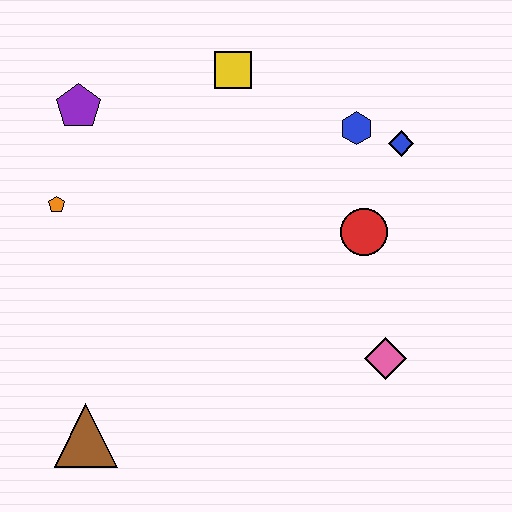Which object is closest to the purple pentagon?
The orange pentagon is closest to the purple pentagon.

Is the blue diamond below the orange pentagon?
No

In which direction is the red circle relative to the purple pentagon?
The red circle is to the right of the purple pentagon.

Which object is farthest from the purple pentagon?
The pink diamond is farthest from the purple pentagon.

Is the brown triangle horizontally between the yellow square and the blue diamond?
No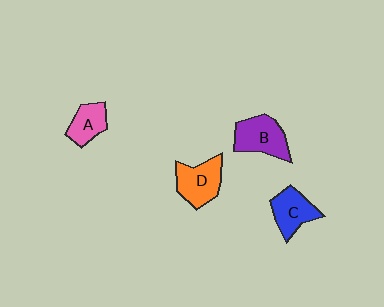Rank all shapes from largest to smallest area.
From largest to smallest: B (purple), D (orange), C (blue), A (pink).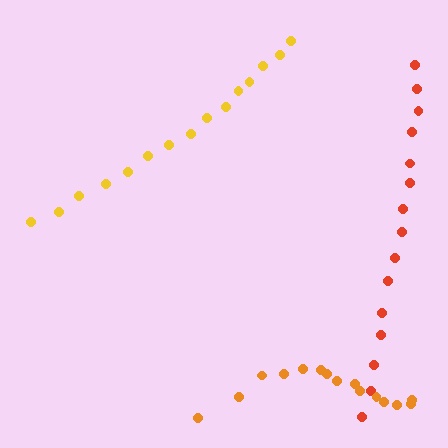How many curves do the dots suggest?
There are 3 distinct paths.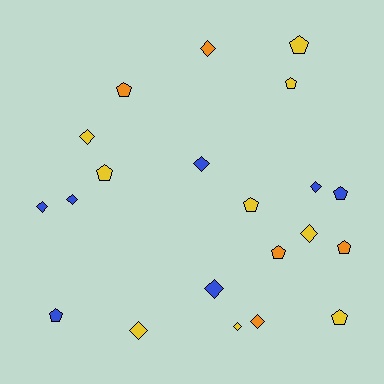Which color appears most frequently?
Yellow, with 9 objects.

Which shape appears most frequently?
Diamond, with 11 objects.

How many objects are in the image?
There are 21 objects.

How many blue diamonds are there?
There are 5 blue diamonds.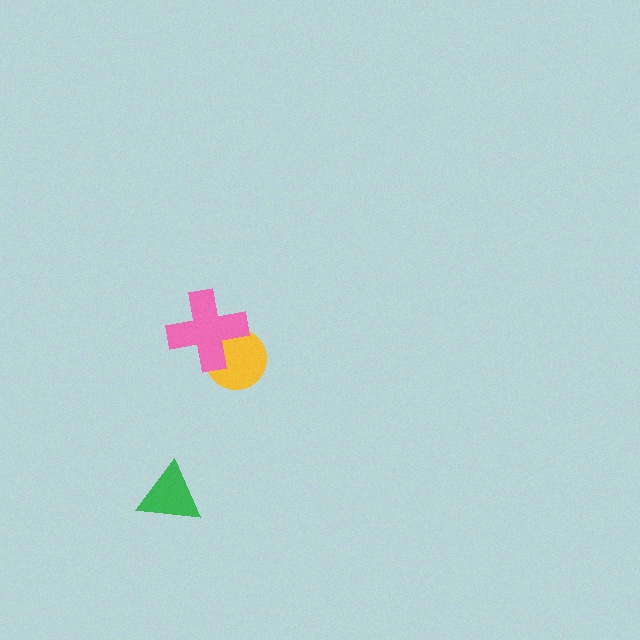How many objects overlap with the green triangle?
0 objects overlap with the green triangle.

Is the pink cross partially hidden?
No, no other shape covers it.